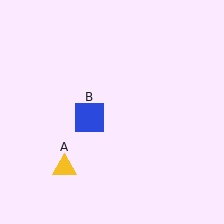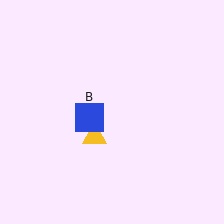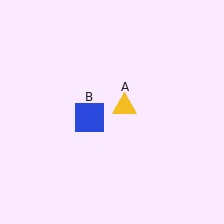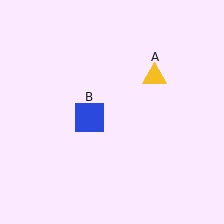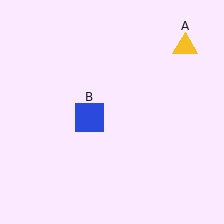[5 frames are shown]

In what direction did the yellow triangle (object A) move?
The yellow triangle (object A) moved up and to the right.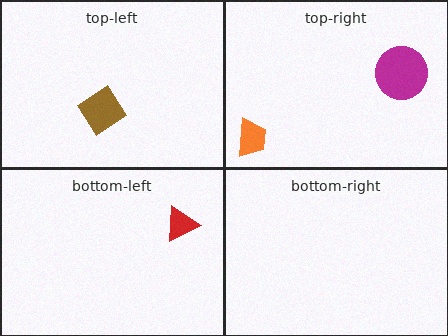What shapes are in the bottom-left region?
The red triangle.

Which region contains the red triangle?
The bottom-left region.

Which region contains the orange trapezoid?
The top-right region.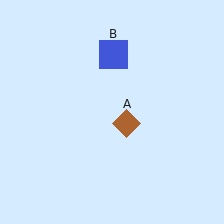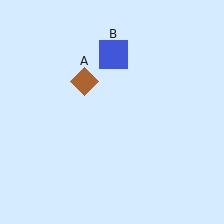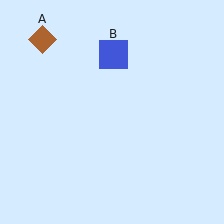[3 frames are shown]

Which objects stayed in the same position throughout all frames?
Blue square (object B) remained stationary.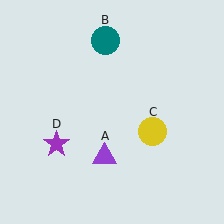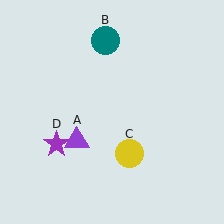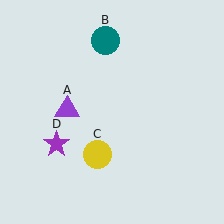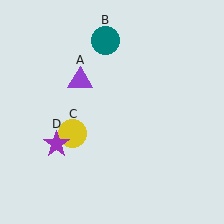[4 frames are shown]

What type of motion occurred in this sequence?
The purple triangle (object A), yellow circle (object C) rotated clockwise around the center of the scene.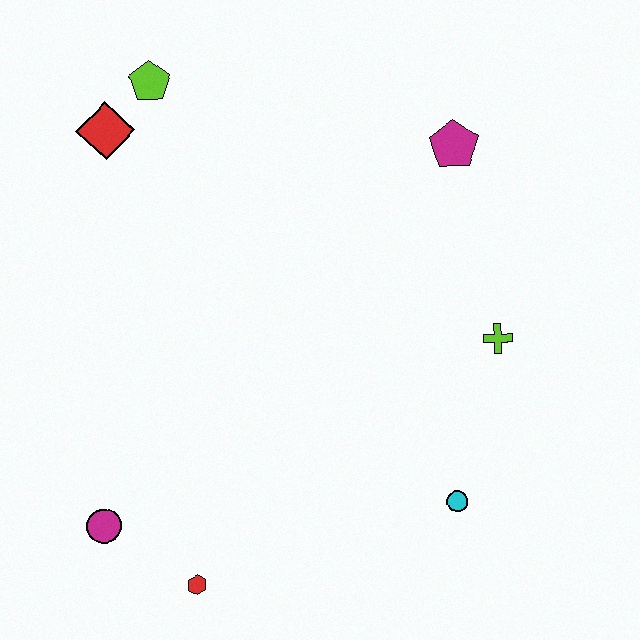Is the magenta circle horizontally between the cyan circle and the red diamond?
No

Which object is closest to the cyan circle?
The lime cross is closest to the cyan circle.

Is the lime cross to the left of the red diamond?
No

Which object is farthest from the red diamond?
The cyan circle is farthest from the red diamond.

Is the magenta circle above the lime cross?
No